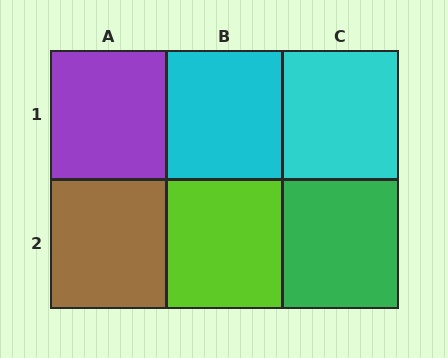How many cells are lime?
1 cell is lime.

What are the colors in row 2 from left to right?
Brown, lime, green.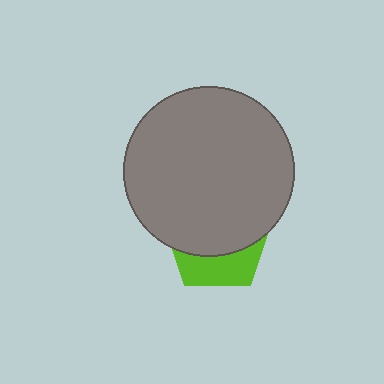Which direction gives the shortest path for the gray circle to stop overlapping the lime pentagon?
Moving up gives the shortest separation.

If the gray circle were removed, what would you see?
You would see the complete lime pentagon.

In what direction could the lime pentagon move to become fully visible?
The lime pentagon could move down. That would shift it out from behind the gray circle entirely.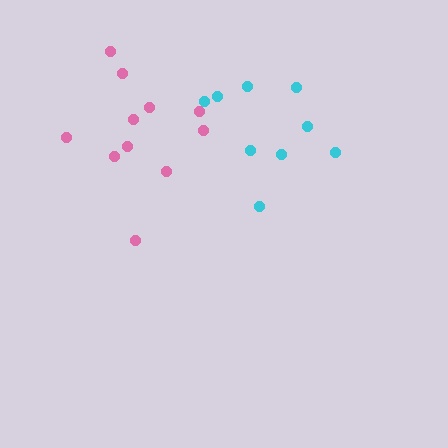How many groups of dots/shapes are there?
There are 2 groups.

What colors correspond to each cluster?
The clusters are colored: cyan, pink.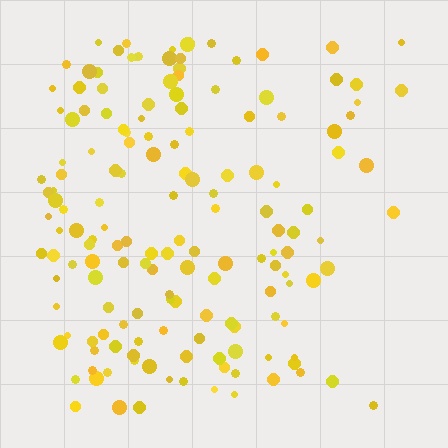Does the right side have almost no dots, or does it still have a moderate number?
Still a moderate number, just noticeably fewer than the left.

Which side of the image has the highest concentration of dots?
The left.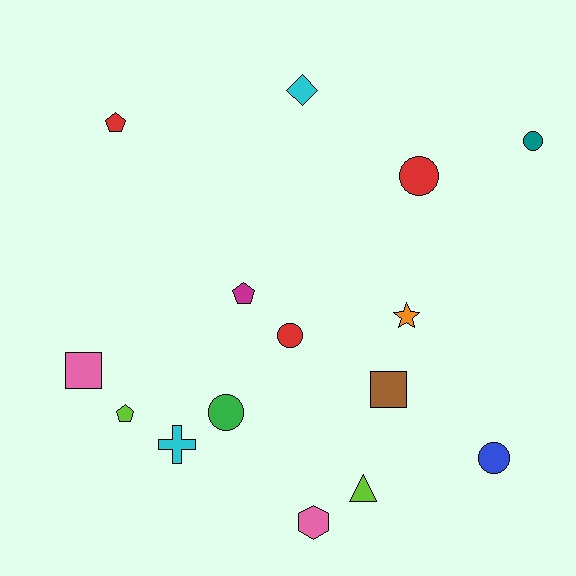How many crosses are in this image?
There is 1 cross.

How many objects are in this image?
There are 15 objects.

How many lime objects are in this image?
There are 2 lime objects.